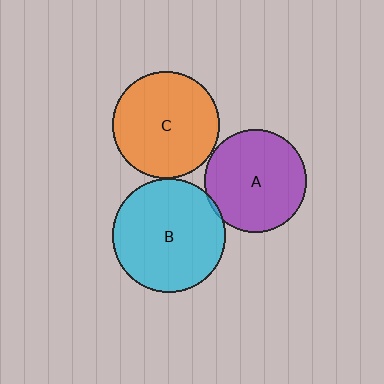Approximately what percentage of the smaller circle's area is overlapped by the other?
Approximately 5%.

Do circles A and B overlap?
Yes.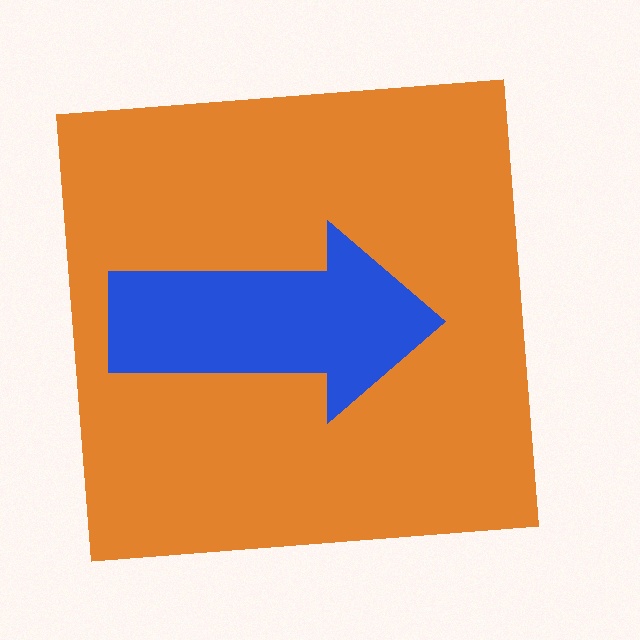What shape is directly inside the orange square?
The blue arrow.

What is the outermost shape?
The orange square.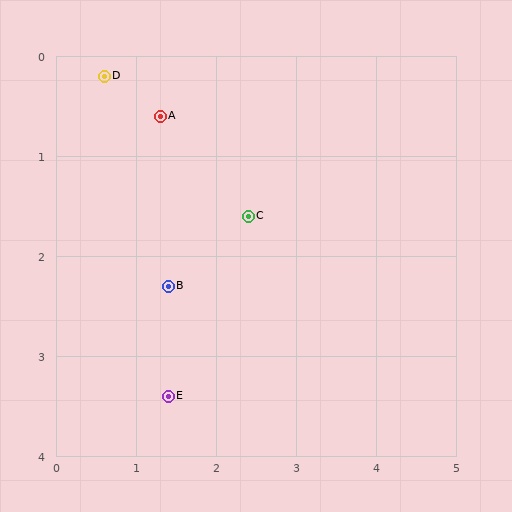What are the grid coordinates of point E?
Point E is at approximately (1.4, 3.4).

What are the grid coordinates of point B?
Point B is at approximately (1.4, 2.3).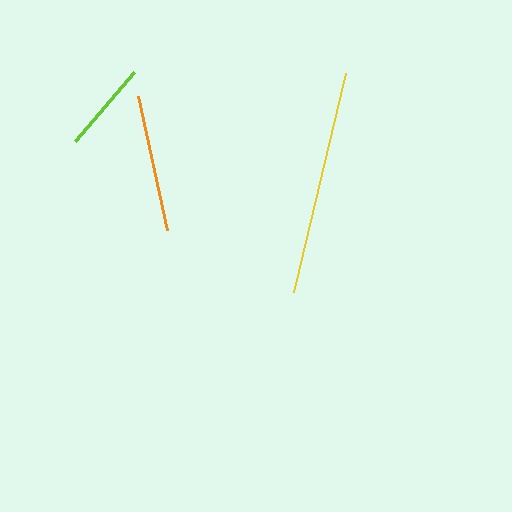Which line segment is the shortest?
The lime line is the shortest at approximately 91 pixels.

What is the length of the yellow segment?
The yellow segment is approximately 225 pixels long.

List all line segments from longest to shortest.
From longest to shortest: yellow, orange, lime.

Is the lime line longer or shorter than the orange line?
The orange line is longer than the lime line.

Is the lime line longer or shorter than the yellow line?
The yellow line is longer than the lime line.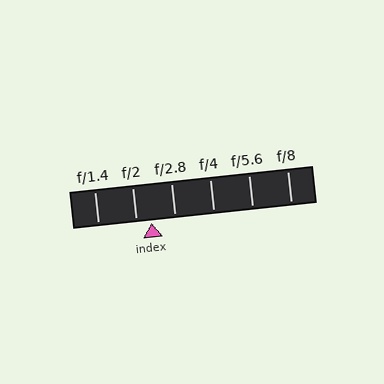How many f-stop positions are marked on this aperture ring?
There are 6 f-stop positions marked.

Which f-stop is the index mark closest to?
The index mark is closest to f/2.